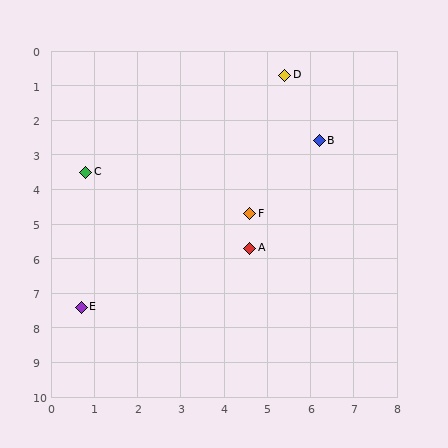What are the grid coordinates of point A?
Point A is at approximately (4.6, 5.7).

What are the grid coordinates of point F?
Point F is at approximately (4.6, 4.7).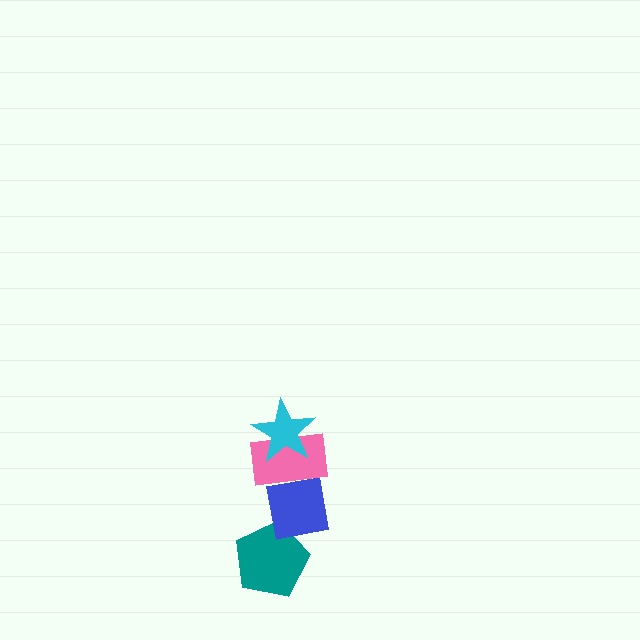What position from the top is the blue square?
The blue square is 3rd from the top.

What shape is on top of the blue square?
The pink rectangle is on top of the blue square.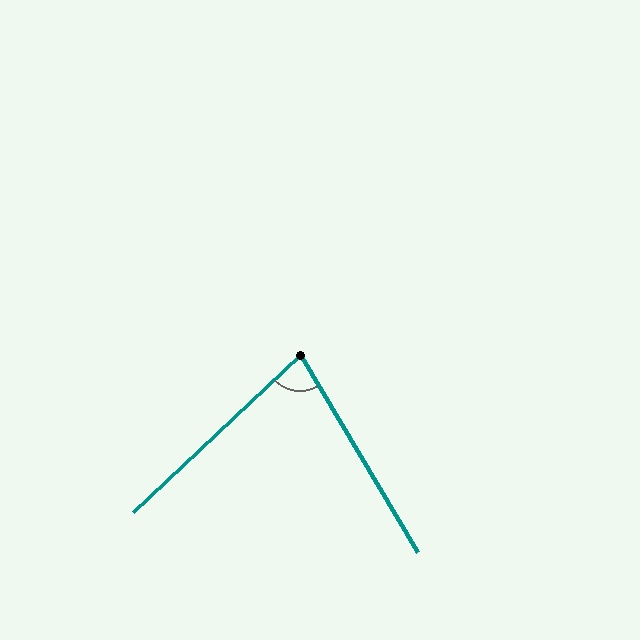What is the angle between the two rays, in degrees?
Approximately 78 degrees.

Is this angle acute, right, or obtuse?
It is acute.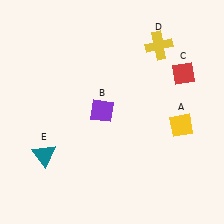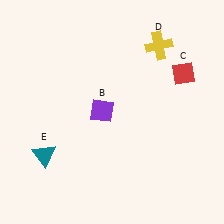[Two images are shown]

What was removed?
The yellow diamond (A) was removed in Image 2.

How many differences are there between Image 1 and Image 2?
There is 1 difference between the two images.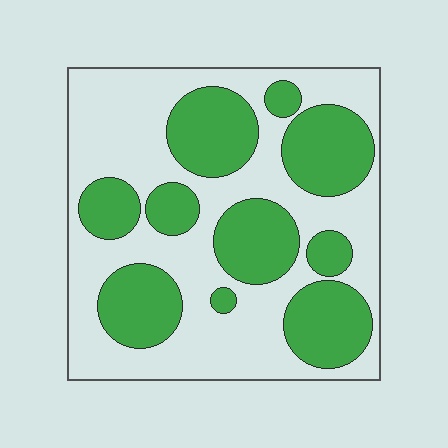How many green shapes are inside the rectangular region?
10.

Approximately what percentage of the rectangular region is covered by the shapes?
Approximately 40%.